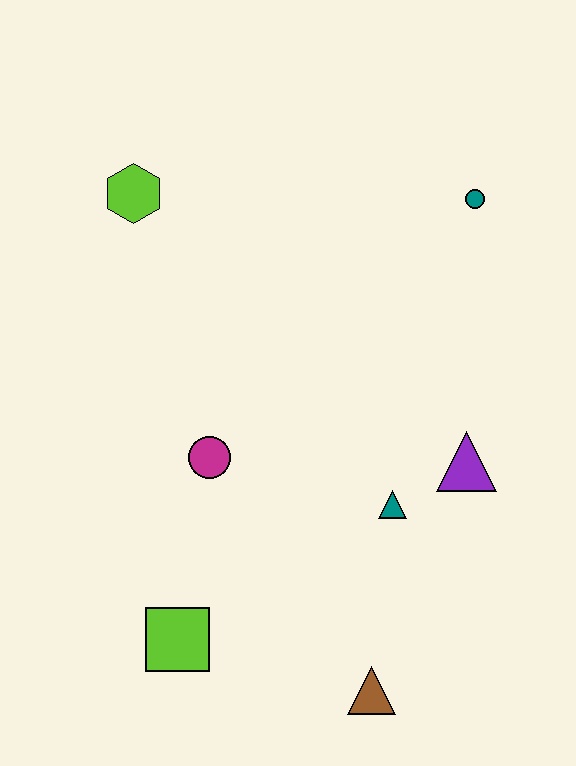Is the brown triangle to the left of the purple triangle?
Yes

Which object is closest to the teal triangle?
The purple triangle is closest to the teal triangle.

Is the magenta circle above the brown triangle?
Yes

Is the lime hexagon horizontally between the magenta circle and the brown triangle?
No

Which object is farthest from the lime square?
The teal circle is farthest from the lime square.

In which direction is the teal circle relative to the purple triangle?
The teal circle is above the purple triangle.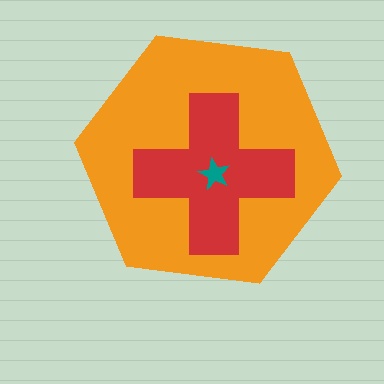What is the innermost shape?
The teal star.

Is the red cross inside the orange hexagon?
Yes.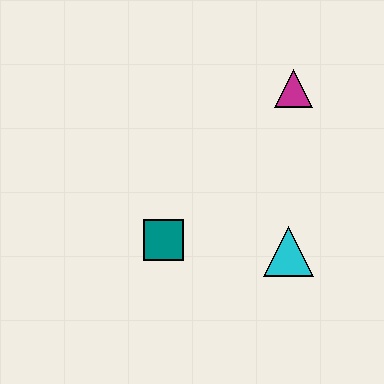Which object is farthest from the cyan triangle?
The magenta triangle is farthest from the cyan triangle.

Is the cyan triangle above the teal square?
No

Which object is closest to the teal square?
The cyan triangle is closest to the teal square.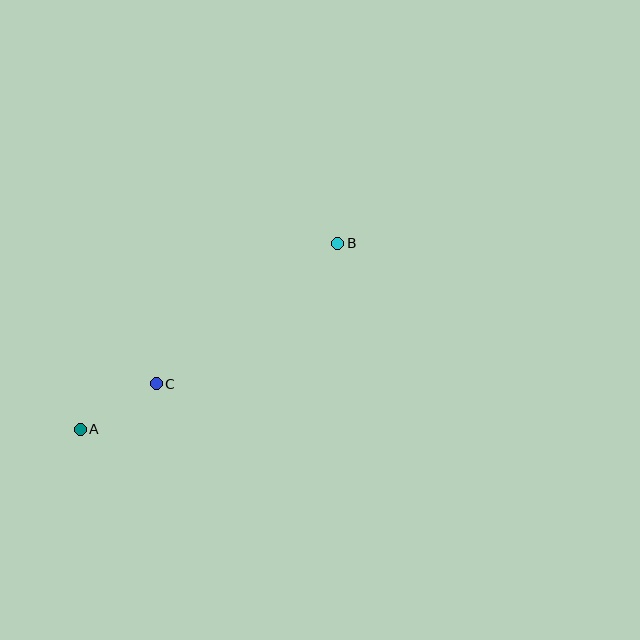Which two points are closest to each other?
Points A and C are closest to each other.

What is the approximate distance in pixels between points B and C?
The distance between B and C is approximately 230 pixels.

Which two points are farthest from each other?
Points A and B are farthest from each other.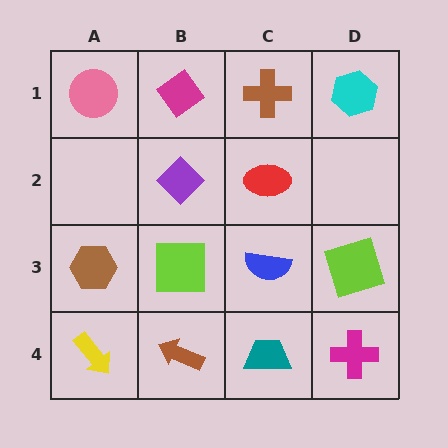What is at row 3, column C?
A blue semicircle.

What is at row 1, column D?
A cyan hexagon.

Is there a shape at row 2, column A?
No, that cell is empty.